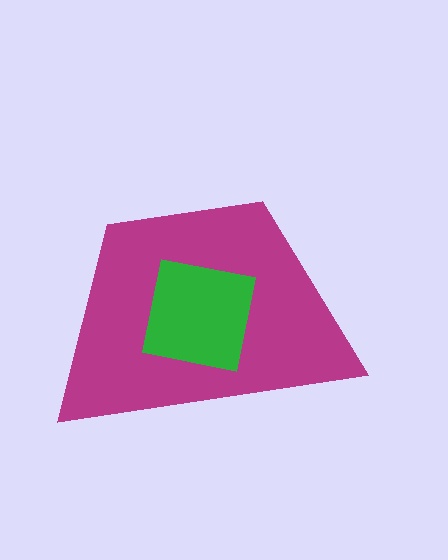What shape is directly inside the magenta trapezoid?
The green square.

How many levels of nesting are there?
2.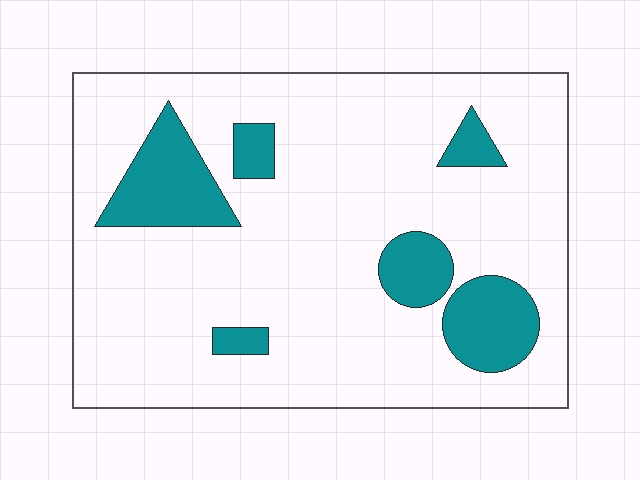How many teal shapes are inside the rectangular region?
6.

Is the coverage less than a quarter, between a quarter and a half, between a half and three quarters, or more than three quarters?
Less than a quarter.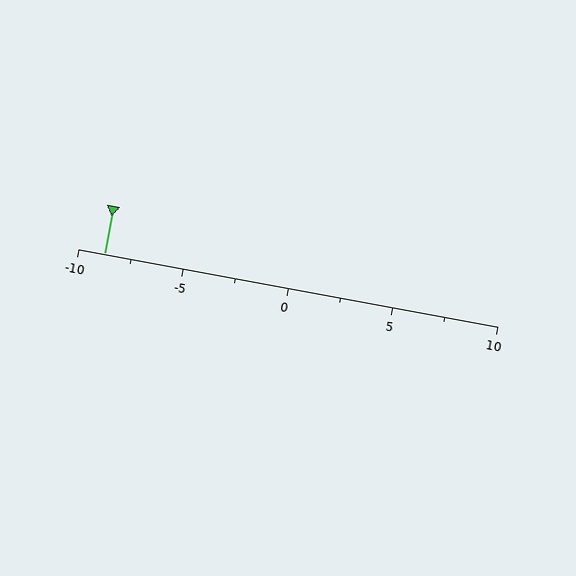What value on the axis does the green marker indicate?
The marker indicates approximately -8.8.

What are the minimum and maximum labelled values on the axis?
The axis runs from -10 to 10.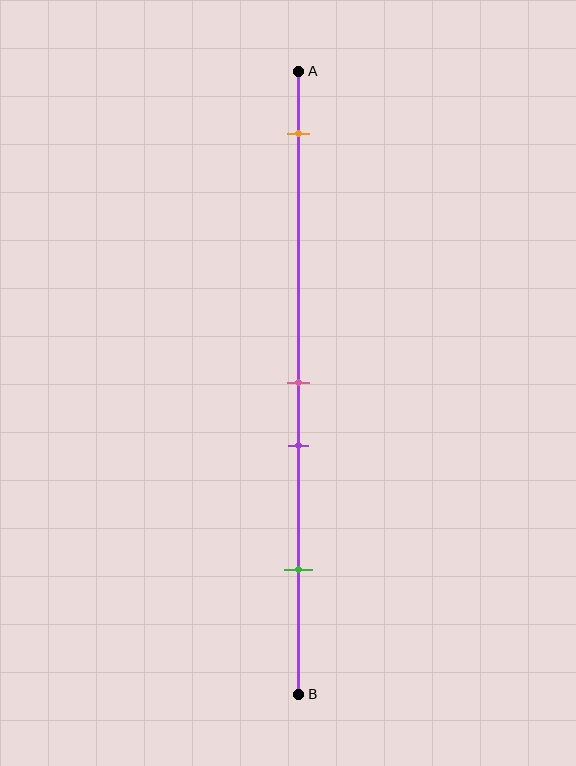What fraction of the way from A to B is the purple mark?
The purple mark is approximately 60% (0.6) of the way from A to B.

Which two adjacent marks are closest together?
The pink and purple marks are the closest adjacent pair.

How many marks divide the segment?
There are 4 marks dividing the segment.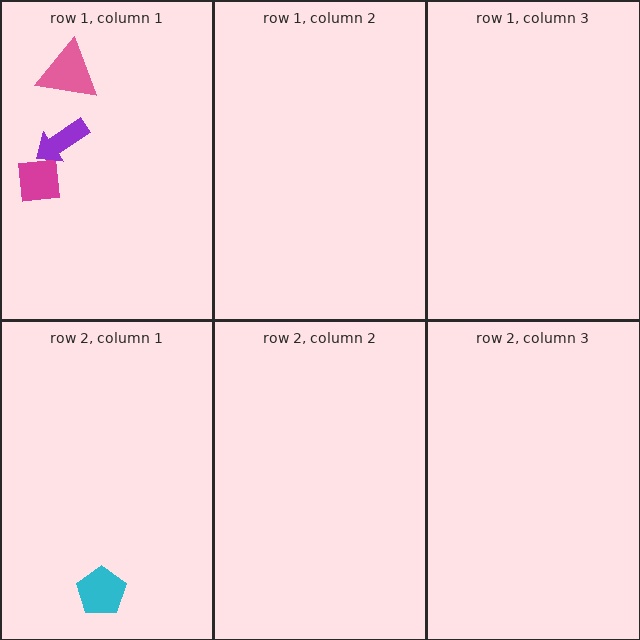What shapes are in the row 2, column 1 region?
The cyan pentagon.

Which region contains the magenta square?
The row 1, column 1 region.